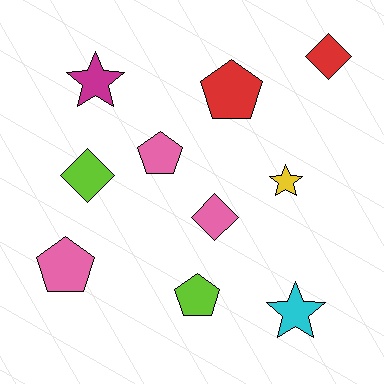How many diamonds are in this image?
There are 3 diamonds.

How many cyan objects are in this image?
There is 1 cyan object.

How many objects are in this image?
There are 10 objects.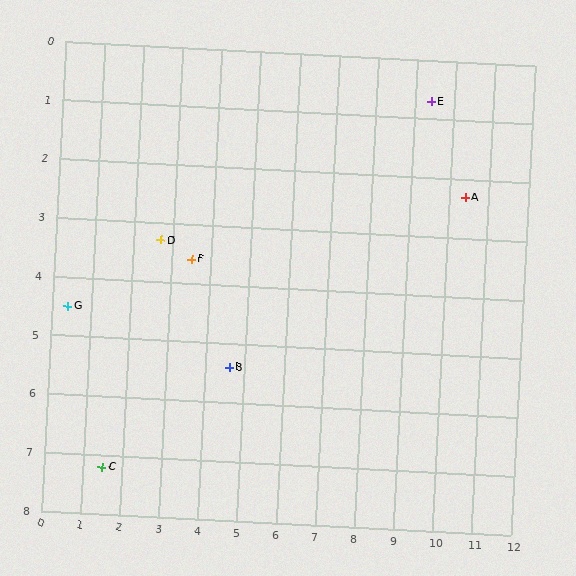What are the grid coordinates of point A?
Point A is at approximately (10.4, 2.3).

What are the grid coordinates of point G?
Point G is at approximately (0.4, 4.5).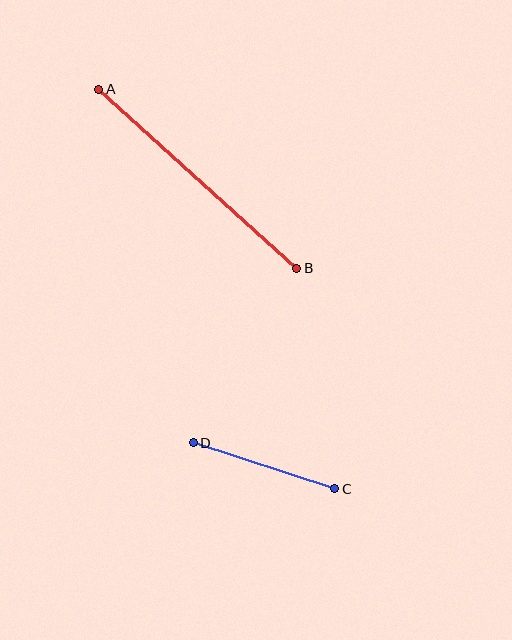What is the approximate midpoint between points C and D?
The midpoint is at approximately (264, 466) pixels.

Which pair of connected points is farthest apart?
Points A and B are farthest apart.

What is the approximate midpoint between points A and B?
The midpoint is at approximately (198, 179) pixels.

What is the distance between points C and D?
The distance is approximately 149 pixels.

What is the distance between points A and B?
The distance is approximately 267 pixels.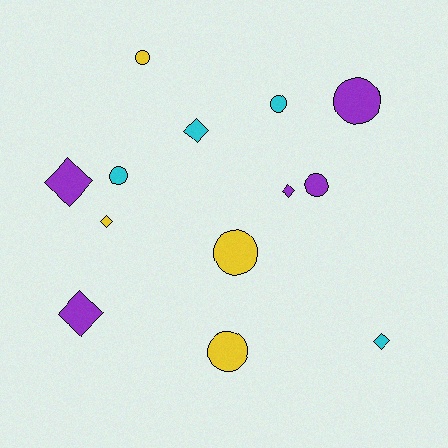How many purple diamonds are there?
There are 3 purple diamonds.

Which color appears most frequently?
Purple, with 5 objects.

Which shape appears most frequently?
Circle, with 7 objects.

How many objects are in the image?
There are 13 objects.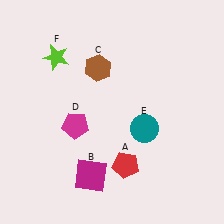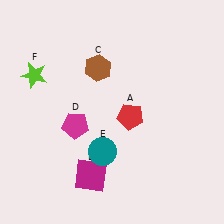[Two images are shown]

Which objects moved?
The objects that moved are: the red pentagon (A), the teal circle (E), the lime star (F).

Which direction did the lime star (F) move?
The lime star (F) moved left.